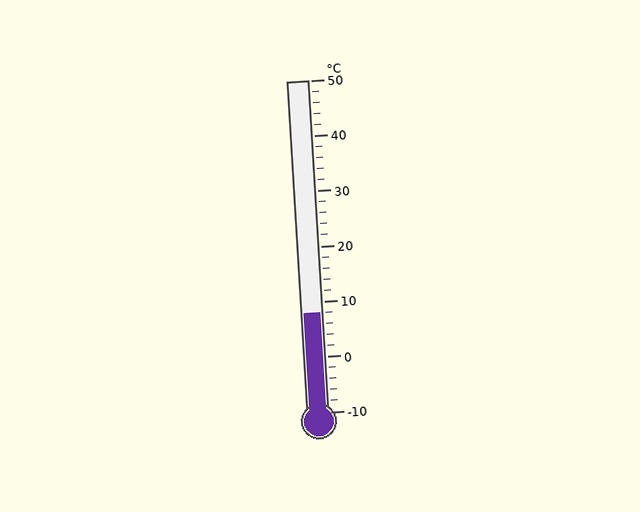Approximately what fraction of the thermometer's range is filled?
The thermometer is filled to approximately 30% of its range.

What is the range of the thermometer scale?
The thermometer scale ranges from -10°C to 50°C.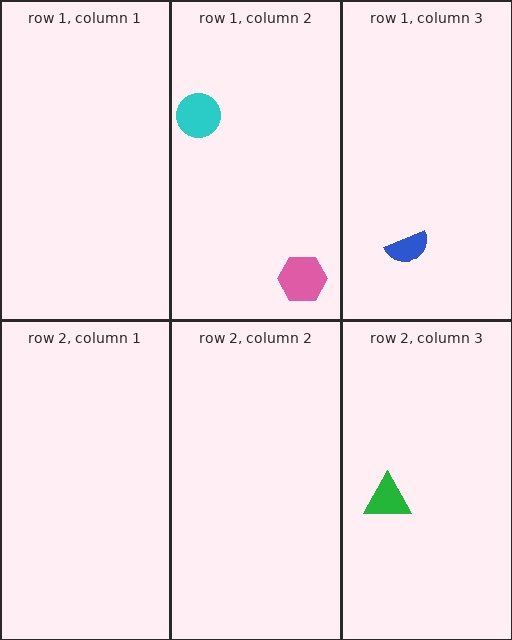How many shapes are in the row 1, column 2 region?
2.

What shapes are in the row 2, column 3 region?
The green triangle.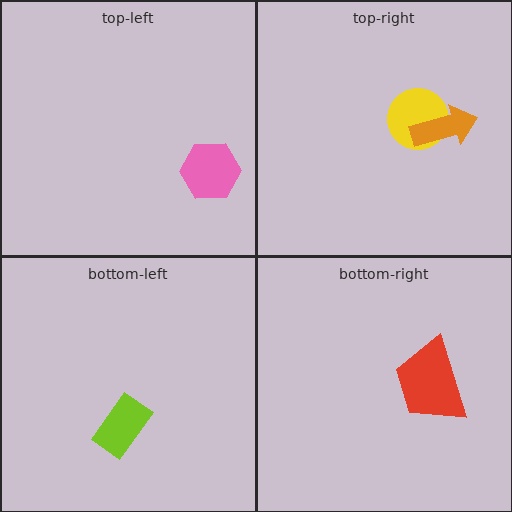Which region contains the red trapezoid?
The bottom-right region.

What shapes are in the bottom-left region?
The lime rectangle.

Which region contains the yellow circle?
The top-right region.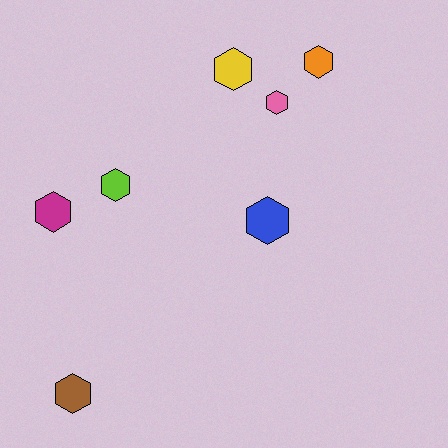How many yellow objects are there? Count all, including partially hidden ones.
There is 1 yellow object.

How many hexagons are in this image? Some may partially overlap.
There are 7 hexagons.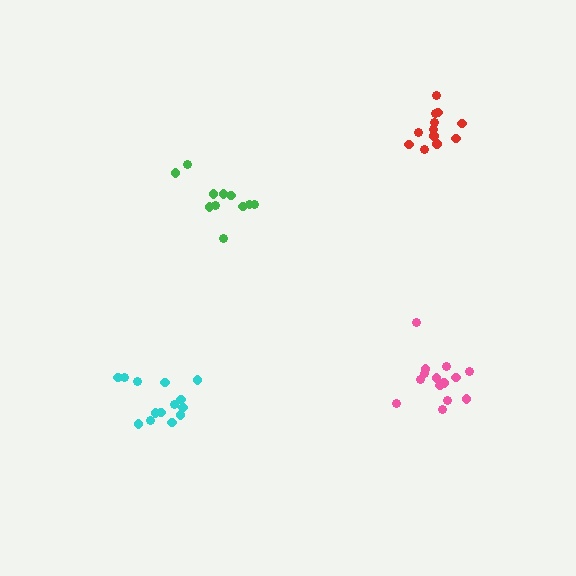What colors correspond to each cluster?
The clusters are colored: red, cyan, pink, green.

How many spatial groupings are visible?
There are 4 spatial groupings.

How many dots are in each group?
Group 1: 12 dots, Group 2: 14 dots, Group 3: 14 dots, Group 4: 11 dots (51 total).